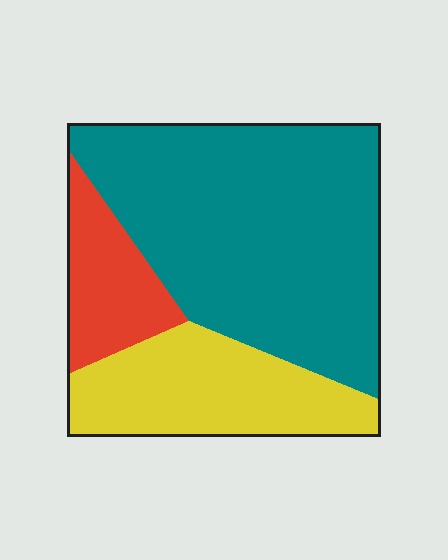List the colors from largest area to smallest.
From largest to smallest: teal, yellow, red.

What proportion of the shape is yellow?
Yellow takes up about one quarter (1/4) of the shape.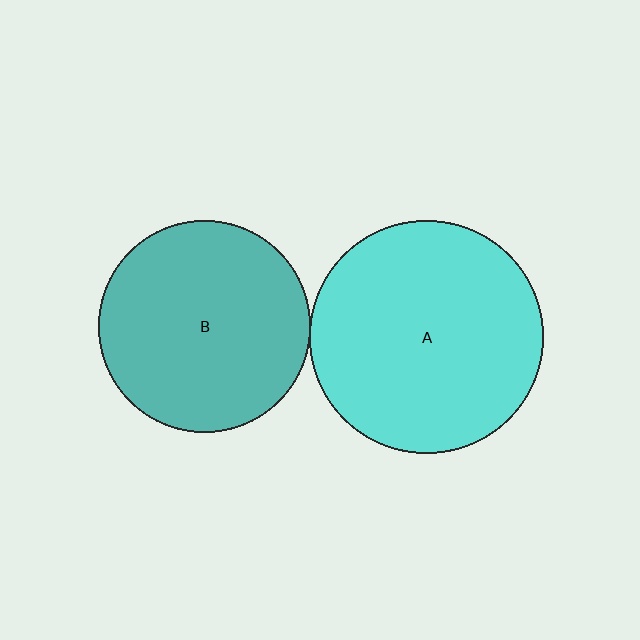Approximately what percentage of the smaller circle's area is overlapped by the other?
Approximately 5%.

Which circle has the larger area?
Circle A (cyan).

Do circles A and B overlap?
Yes.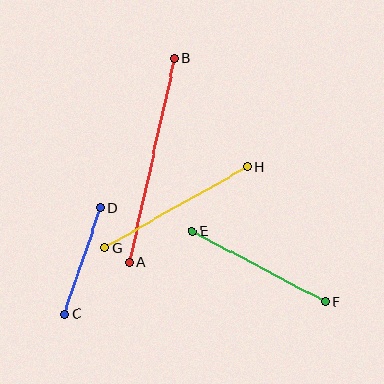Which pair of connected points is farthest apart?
Points A and B are farthest apart.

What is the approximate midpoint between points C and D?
The midpoint is at approximately (82, 261) pixels.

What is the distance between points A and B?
The distance is approximately 209 pixels.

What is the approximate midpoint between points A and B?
The midpoint is at approximately (152, 160) pixels.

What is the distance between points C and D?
The distance is approximately 112 pixels.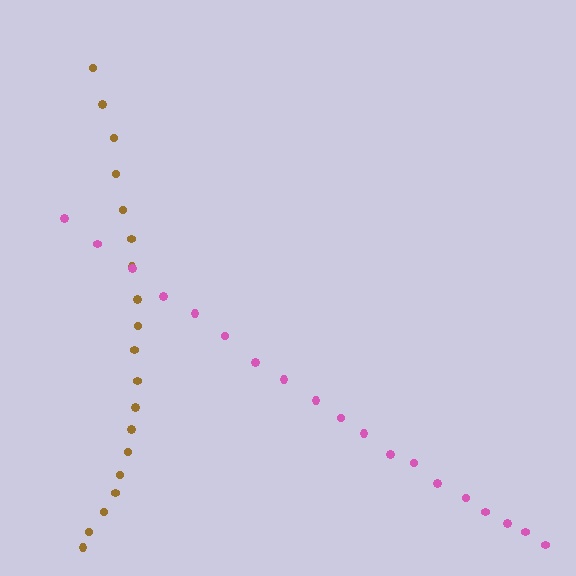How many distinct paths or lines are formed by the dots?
There are 2 distinct paths.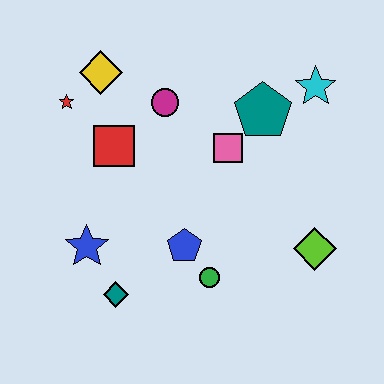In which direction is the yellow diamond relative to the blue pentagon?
The yellow diamond is above the blue pentagon.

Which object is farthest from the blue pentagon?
The cyan star is farthest from the blue pentagon.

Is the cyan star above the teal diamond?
Yes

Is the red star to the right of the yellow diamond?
No